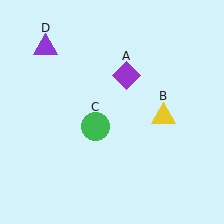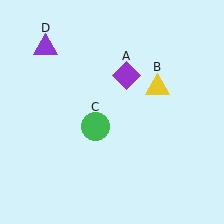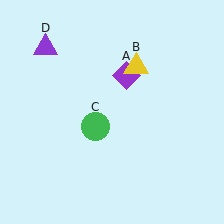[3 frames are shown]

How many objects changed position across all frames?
1 object changed position: yellow triangle (object B).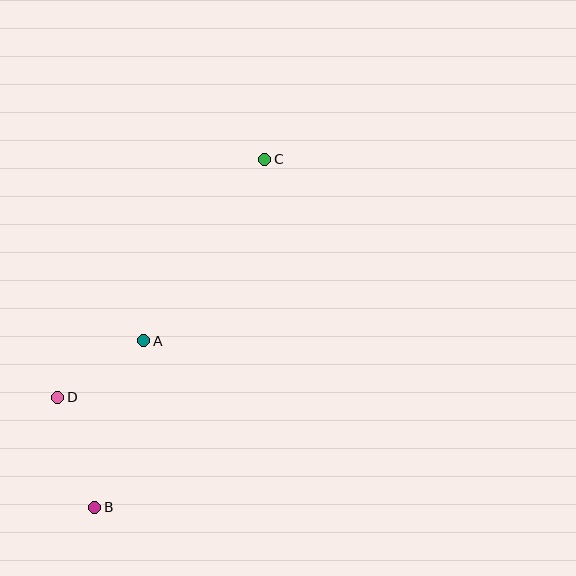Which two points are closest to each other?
Points A and D are closest to each other.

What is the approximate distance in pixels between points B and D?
The distance between B and D is approximately 116 pixels.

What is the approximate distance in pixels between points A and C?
The distance between A and C is approximately 218 pixels.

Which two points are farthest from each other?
Points B and C are farthest from each other.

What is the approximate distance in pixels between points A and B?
The distance between A and B is approximately 174 pixels.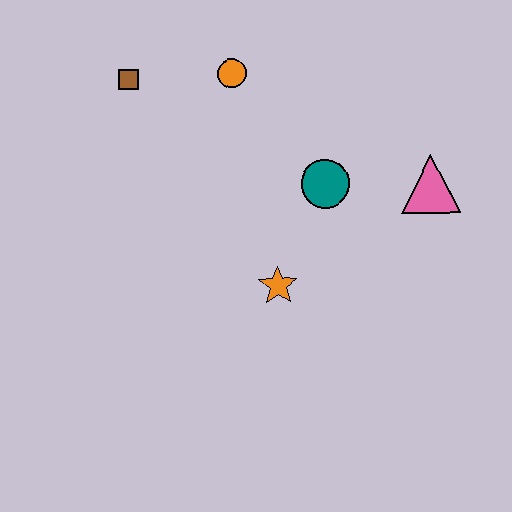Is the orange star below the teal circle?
Yes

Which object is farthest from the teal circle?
The brown square is farthest from the teal circle.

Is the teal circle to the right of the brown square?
Yes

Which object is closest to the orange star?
The teal circle is closest to the orange star.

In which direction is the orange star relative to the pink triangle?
The orange star is to the left of the pink triangle.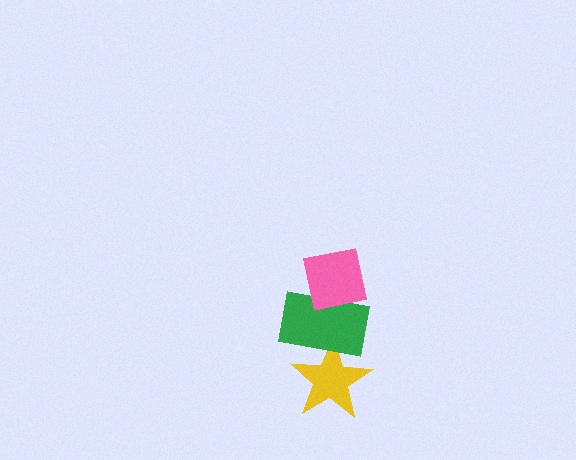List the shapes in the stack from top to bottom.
From top to bottom: the pink square, the green rectangle, the yellow star.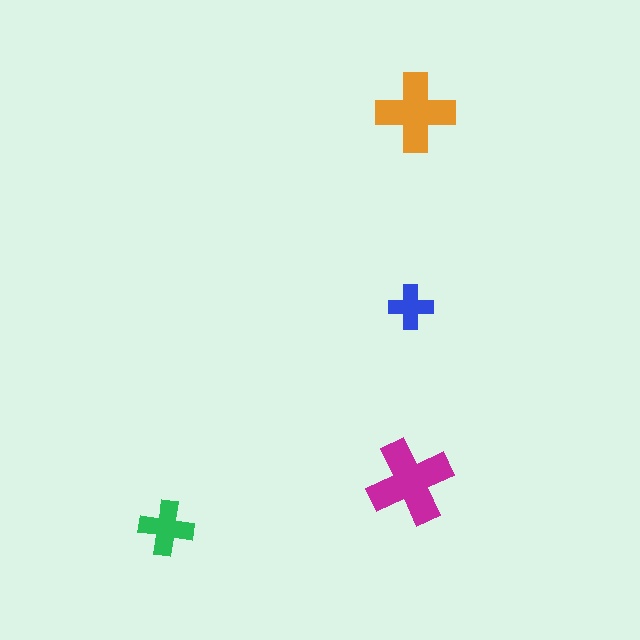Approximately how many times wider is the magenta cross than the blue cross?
About 2 times wider.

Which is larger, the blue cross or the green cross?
The green one.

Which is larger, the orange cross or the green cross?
The orange one.